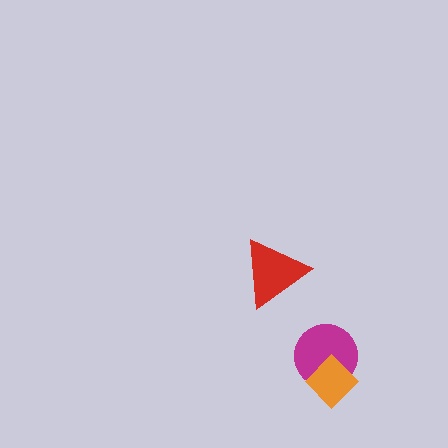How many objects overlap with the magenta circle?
1 object overlaps with the magenta circle.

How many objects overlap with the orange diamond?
1 object overlaps with the orange diamond.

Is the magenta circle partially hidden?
Yes, it is partially covered by another shape.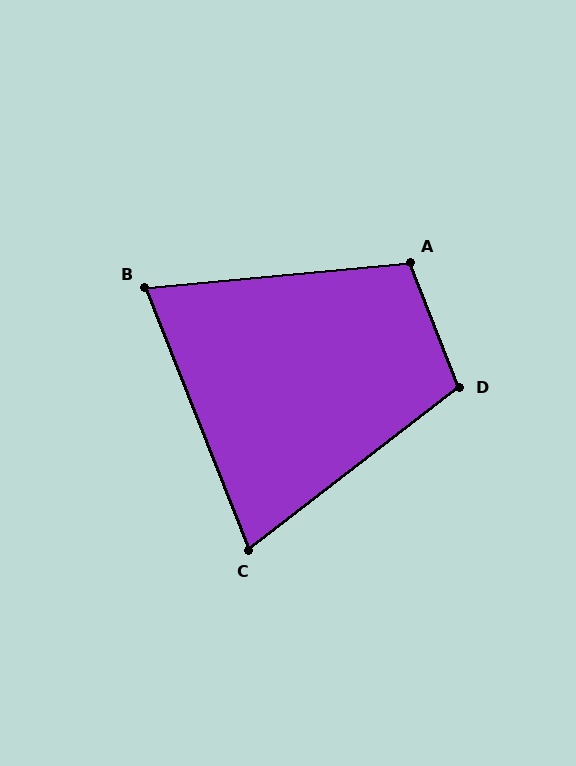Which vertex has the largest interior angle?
A, at approximately 106 degrees.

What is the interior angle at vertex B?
Approximately 74 degrees (acute).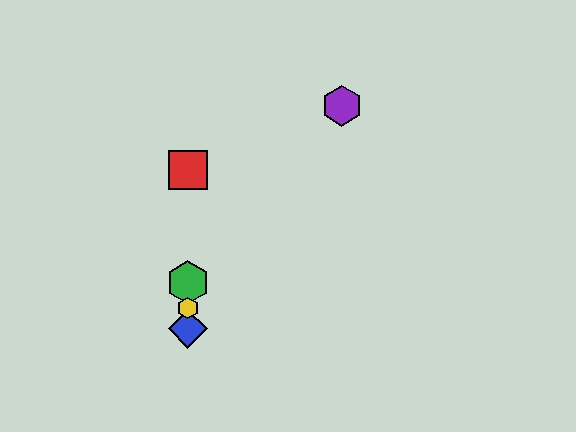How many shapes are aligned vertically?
4 shapes (the red square, the blue diamond, the green hexagon, the yellow hexagon) are aligned vertically.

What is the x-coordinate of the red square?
The red square is at x≈188.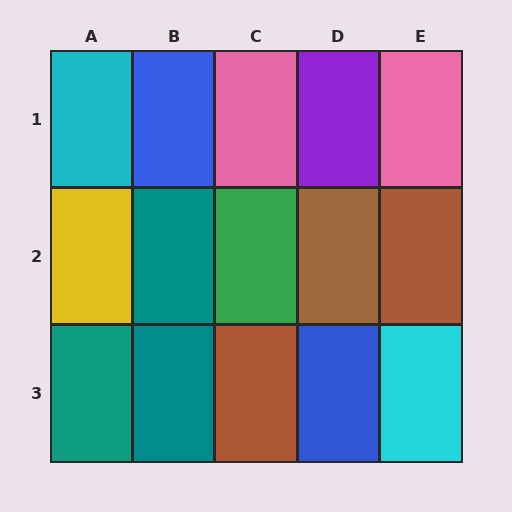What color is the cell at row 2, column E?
Brown.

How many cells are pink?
2 cells are pink.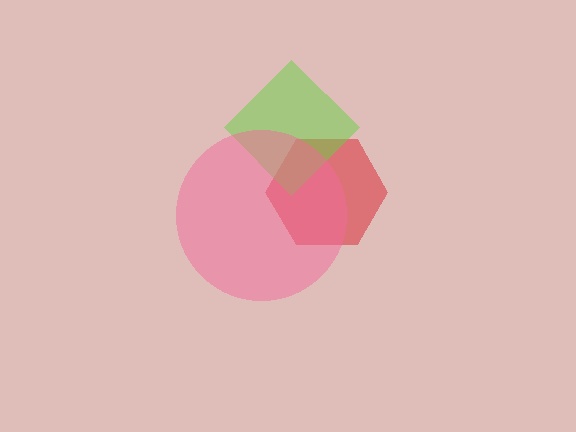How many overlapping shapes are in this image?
There are 3 overlapping shapes in the image.